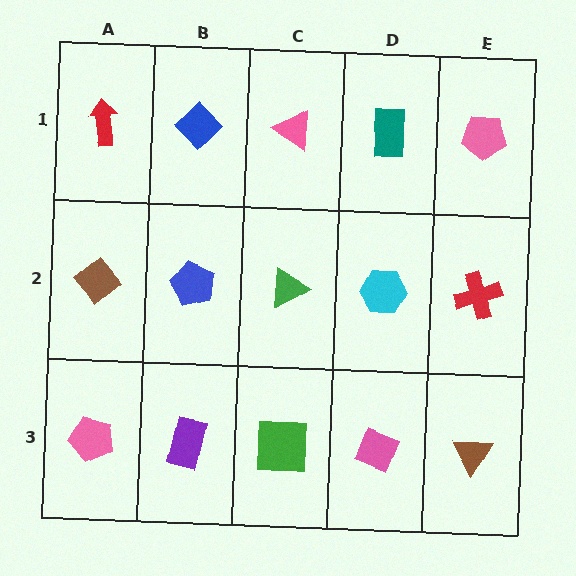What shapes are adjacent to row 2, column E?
A pink pentagon (row 1, column E), a brown triangle (row 3, column E), a cyan hexagon (row 2, column D).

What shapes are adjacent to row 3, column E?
A red cross (row 2, column E), a pink diamond (row 3, column D).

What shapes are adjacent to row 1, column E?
A red cross (row 2, column E), a teal rectangle (row 1, column D).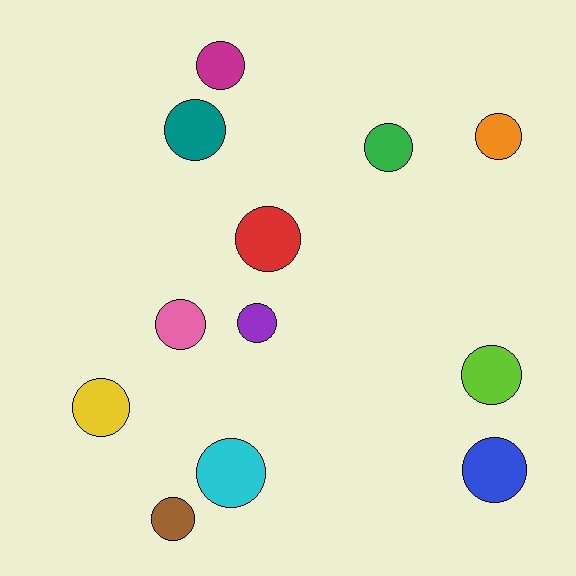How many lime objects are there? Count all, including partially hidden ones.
There is 1 lime object.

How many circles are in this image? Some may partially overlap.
There are 12 circles.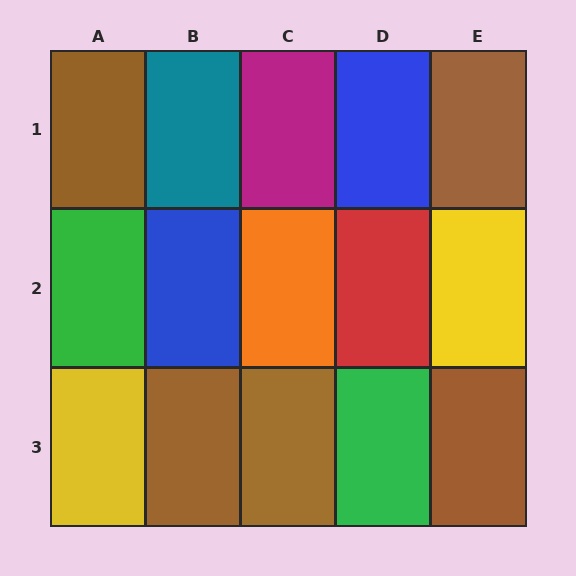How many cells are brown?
5 cells are brown.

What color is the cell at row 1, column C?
Magenta.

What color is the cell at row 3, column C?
Brown.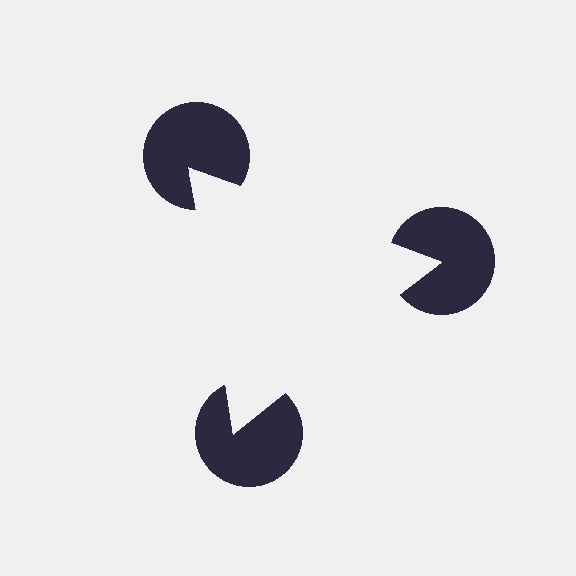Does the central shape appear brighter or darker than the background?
It typically appears slightly brighter than the background, even though no actual brightness change is drawn.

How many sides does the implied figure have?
3 sides.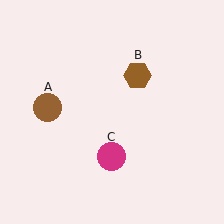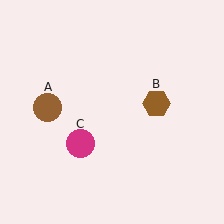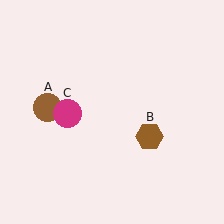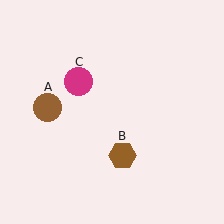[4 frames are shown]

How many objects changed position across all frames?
2 objects changed position: brown hexagon (object B), magenta circle (object C).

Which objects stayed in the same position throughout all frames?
Brown circle (object A) remained stationary.